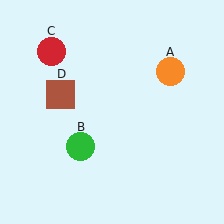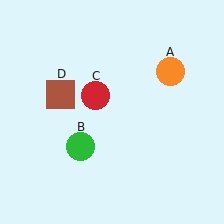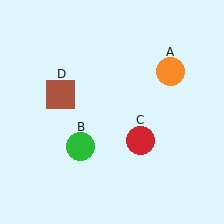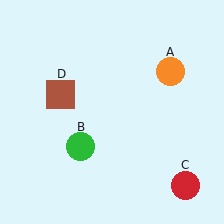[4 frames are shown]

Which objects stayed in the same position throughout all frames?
Orange circle (object A) and green circle (object B) and brown square (object D) remained stationary.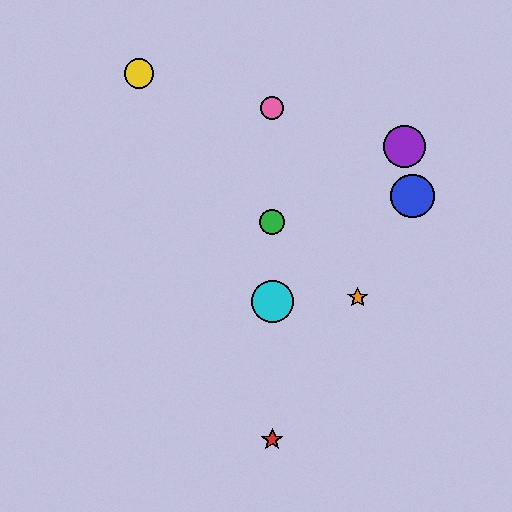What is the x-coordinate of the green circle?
The green circle is at x≈272.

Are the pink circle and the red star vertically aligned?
Yes, both are at x≈272.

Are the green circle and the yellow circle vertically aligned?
No, the green circle is at x≈272 and the yellow circle is at x≈139.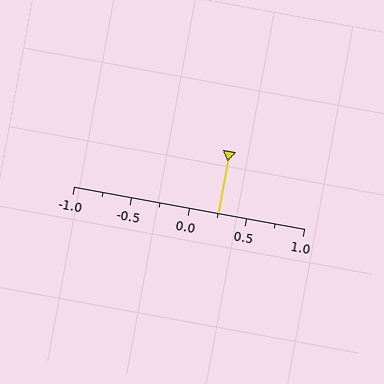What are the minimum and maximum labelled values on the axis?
The axis runs from -1.0 to 1.0.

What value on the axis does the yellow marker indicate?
The marker indicates approximately 0.25.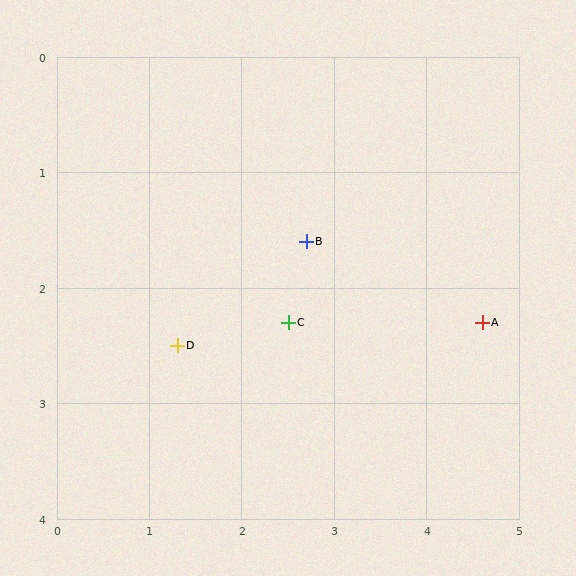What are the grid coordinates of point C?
Point C is at approximately (2.5, 2.3).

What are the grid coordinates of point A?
Point A is at approximately (4.6, 2.3).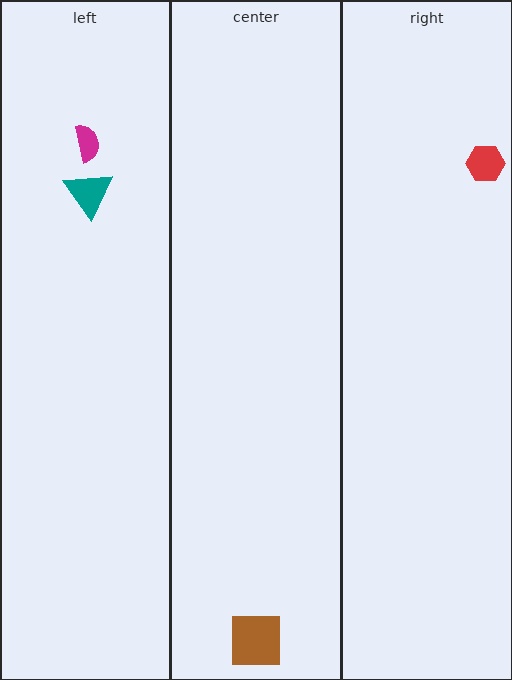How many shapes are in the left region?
2.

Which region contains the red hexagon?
The right region.